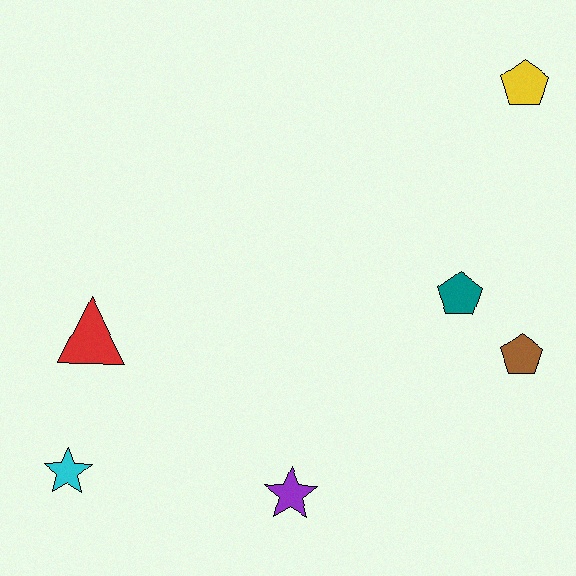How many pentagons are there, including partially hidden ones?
There are 3 pentagons.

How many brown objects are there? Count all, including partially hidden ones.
There is 1 brown object.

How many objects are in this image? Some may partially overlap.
There are 6 objects.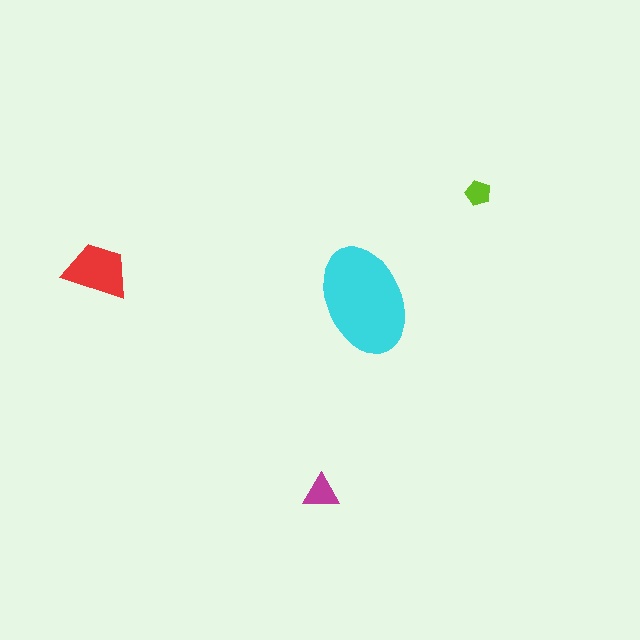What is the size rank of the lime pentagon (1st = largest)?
4th.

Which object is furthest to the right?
The lime pentagon is rightmost.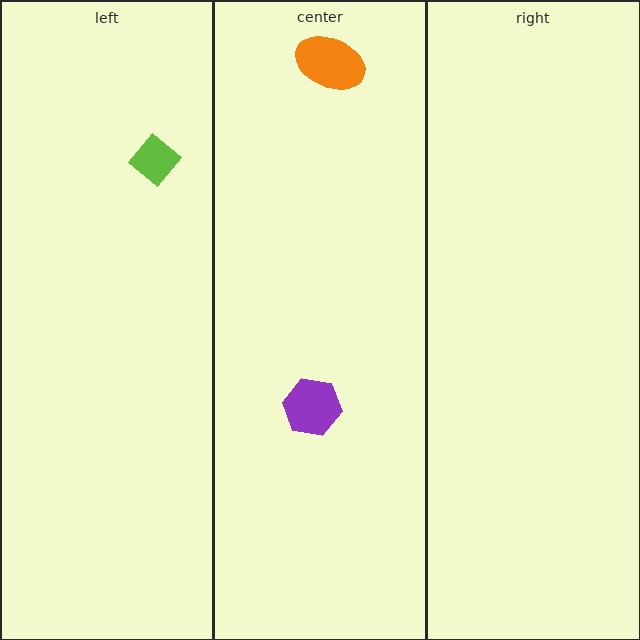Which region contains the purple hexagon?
The center region.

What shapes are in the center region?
The purple hexagon, the orange ellipse.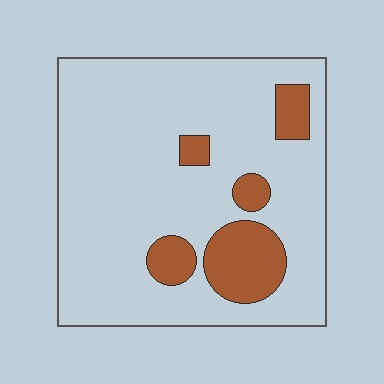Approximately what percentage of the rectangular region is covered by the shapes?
Approximately 15%.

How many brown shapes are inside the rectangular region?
5.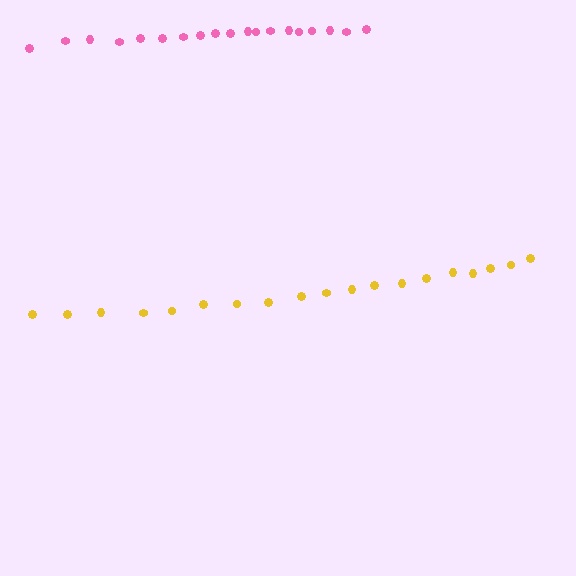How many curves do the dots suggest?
There are 2 distinct paths.